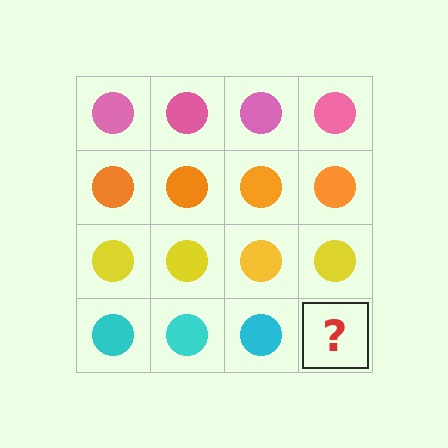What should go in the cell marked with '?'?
The missing cell should contain a cyan circle.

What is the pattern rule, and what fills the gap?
The rule is that each row has a consistent color. The gap should be filled with a cyan circle.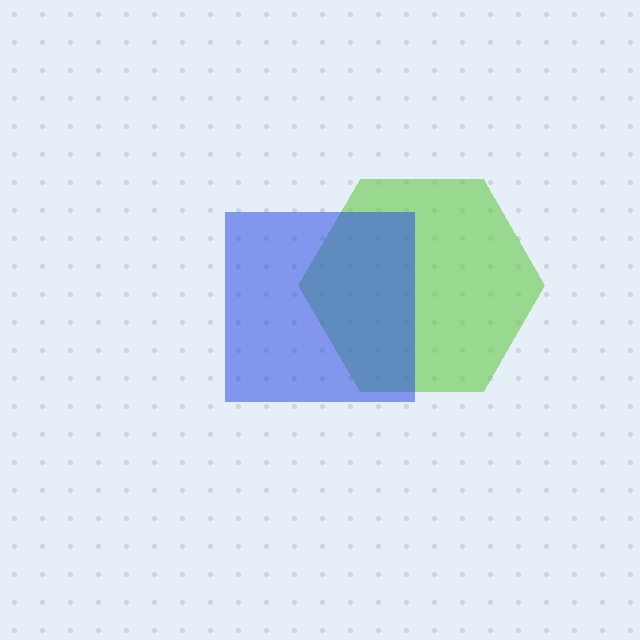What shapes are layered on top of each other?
The layered shapes are: a lime hexagon, a blue square.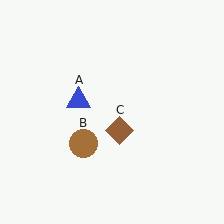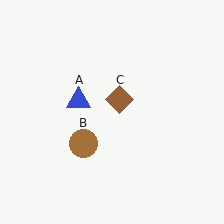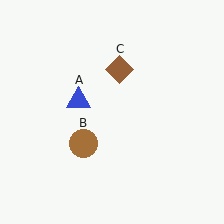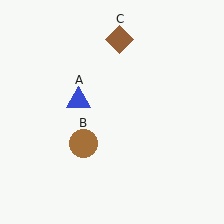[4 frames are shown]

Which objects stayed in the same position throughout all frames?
Blue triangle (object A) and brown circle (object B) remained stationary.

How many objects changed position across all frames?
1 object changed position: brown diamond (object C).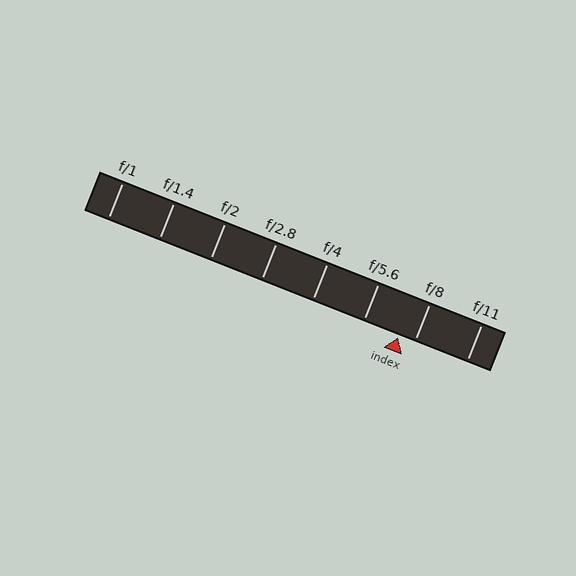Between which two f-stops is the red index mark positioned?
The index mark is between f/5.6 and f/8.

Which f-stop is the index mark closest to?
The index mark is closest to f/8.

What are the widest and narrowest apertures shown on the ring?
The widest aperture shown is f/1 and the narrowest is f/11.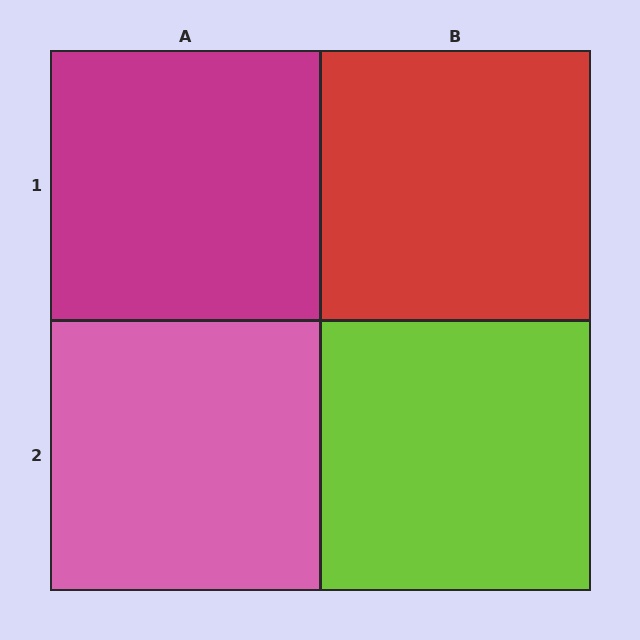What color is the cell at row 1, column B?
Red.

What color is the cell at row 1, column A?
Magenta.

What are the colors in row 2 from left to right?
Pink, lime.